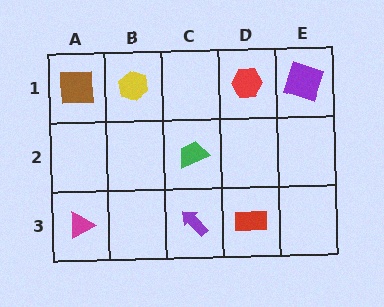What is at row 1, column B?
A yellow hexagon.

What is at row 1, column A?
A brown square.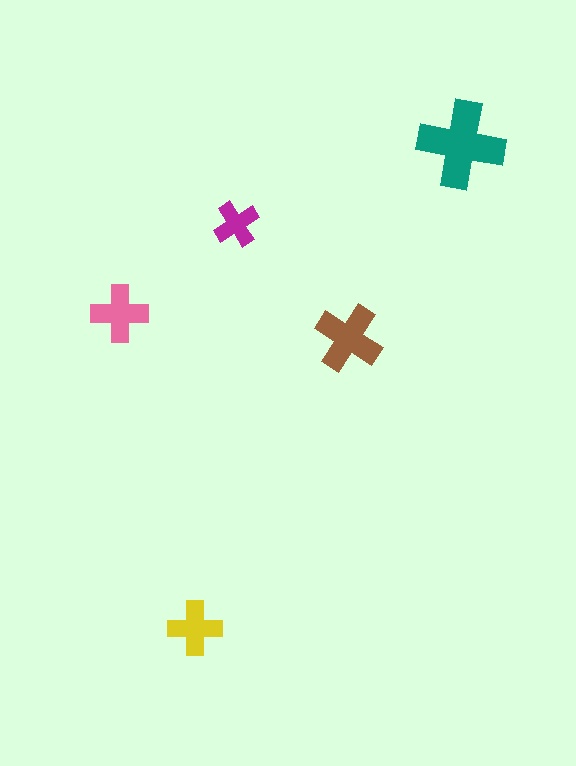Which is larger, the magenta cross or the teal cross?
The teal one.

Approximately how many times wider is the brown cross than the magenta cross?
About 1.5 times wider.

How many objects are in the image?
There are 5 objects in the image.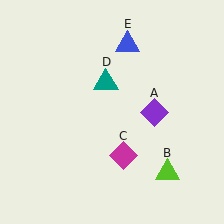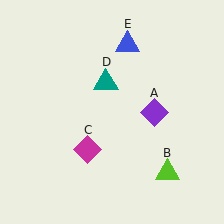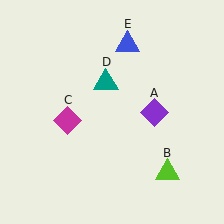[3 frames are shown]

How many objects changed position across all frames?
1 object changed position: magenta diamond (object C).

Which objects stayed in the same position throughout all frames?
Purple diamond (object A) and lime triangle (object B) and teal triangle (object D) and blue triangle (object E) remained stationary.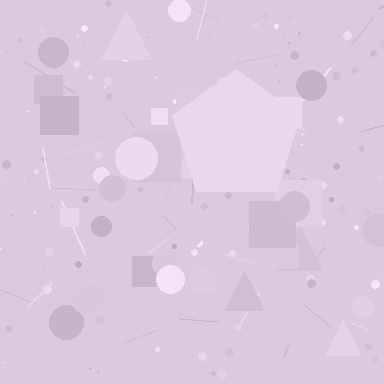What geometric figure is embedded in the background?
A pentagon is embedded in the background.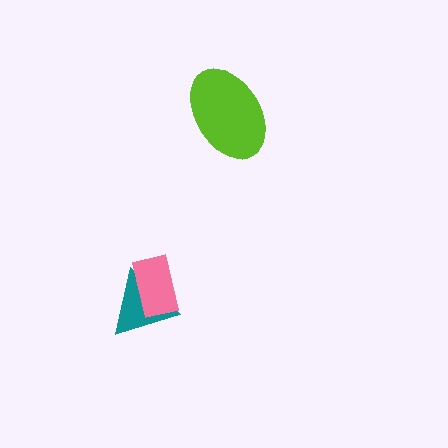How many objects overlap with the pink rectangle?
1 object overlaps with the pink rectangle.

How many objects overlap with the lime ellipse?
0 objects overlap with the lime ellipse.